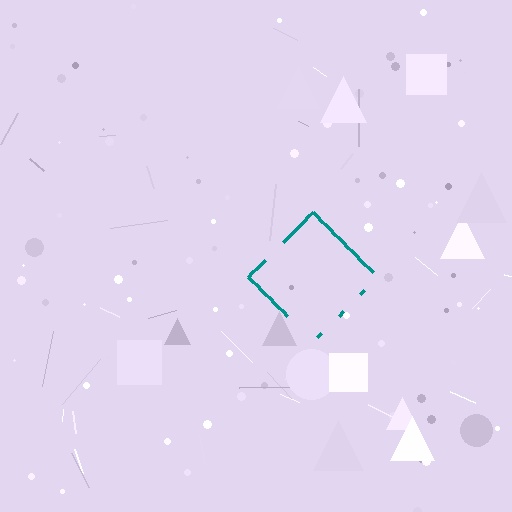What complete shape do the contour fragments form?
The contour fragments form a diamond.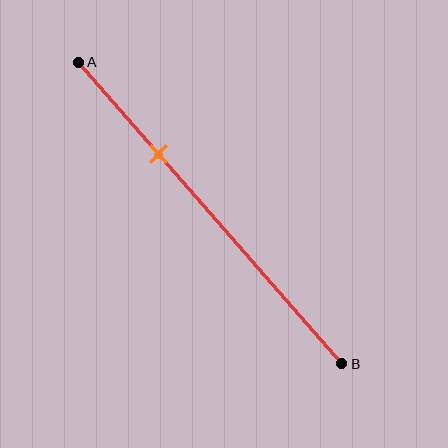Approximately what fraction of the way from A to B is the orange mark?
The orange mark is approximately 30% of the way from A to B.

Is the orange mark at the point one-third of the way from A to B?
Yes, the mark is approximately at the one-third point.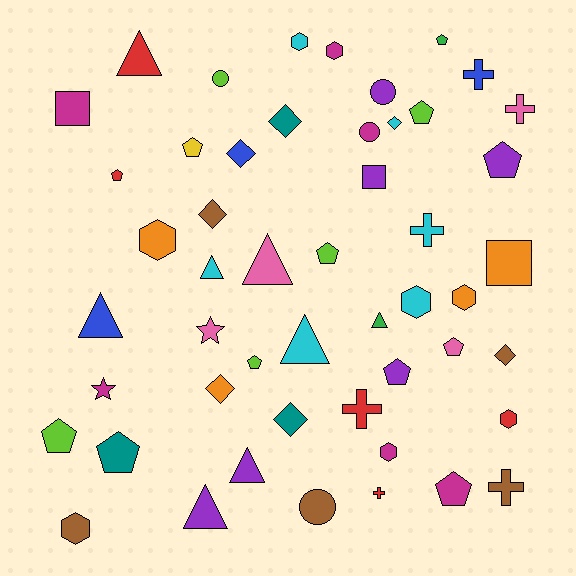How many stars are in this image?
There are 2 stars.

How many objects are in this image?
There are 50 objects.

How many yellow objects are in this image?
There is 1 yellow object.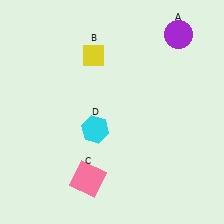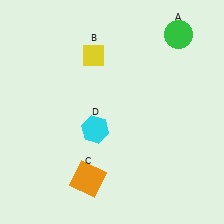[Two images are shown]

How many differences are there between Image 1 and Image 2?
There are 2 differences between the two images.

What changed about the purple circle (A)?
In Image 1, A is purple. In Image 2, it changed to green.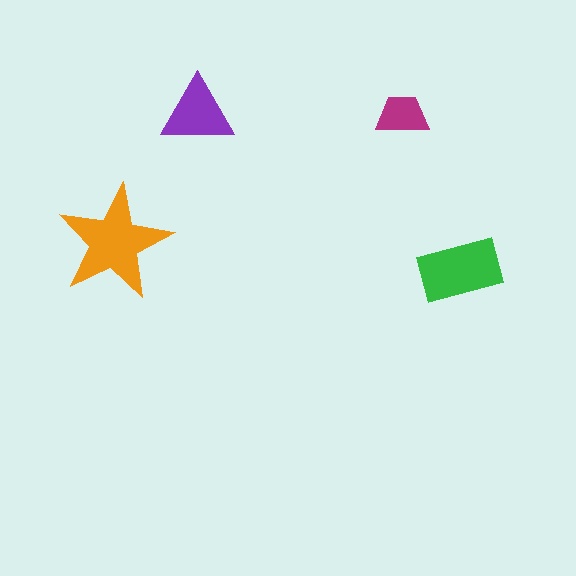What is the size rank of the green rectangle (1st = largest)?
2nd.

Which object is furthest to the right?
The green rectangle is rightmost.